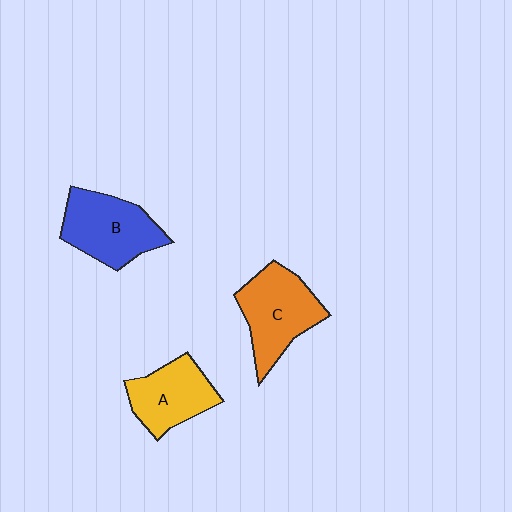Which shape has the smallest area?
Shape A (yellow).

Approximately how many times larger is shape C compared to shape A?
Approximately 1.2 times.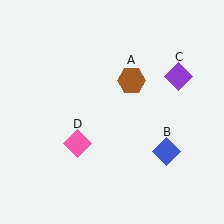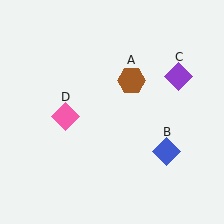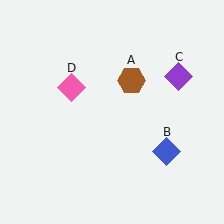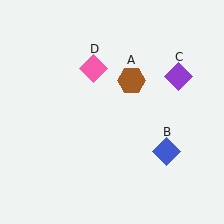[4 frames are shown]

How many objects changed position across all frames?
1 object changed position: pink diamond (object D).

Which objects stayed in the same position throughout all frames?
Brown hexagon (object A) and blue diamond (object B) and purple diamond (object C) remained stationary.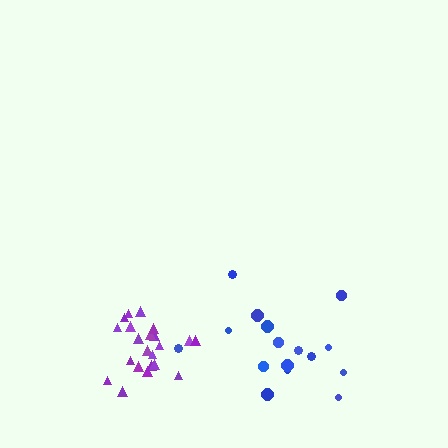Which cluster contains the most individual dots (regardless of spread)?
Purple (22).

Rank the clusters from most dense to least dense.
purple, blue.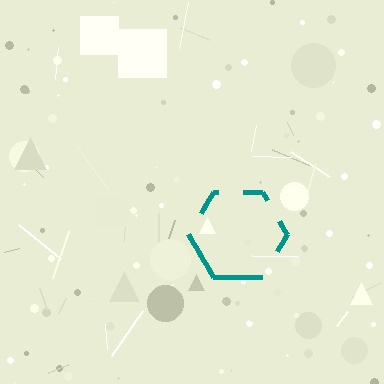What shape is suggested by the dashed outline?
The dashed outline suggests a hexagon.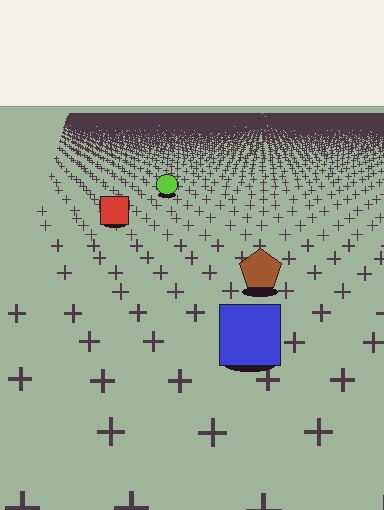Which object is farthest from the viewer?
The lime circle is farthest from the viewer. It appears smaller and the ground texture around it is denser.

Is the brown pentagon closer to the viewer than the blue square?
No. The blue square is closer — you can tell from the texture gradient: the ground texture is coarser near it.